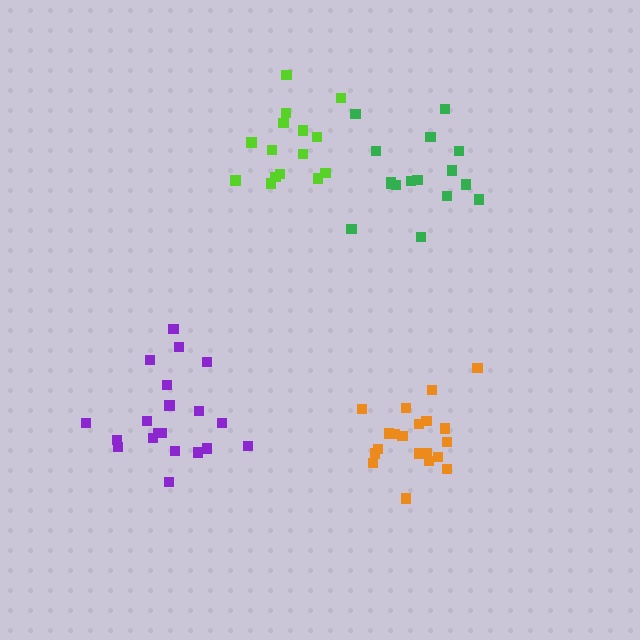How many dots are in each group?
Group 1: 16 dots, Group 2: 20 dots, Group 3: 20 dots, Group 4: 15 dots (71 total).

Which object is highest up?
The lime cluster is topmost.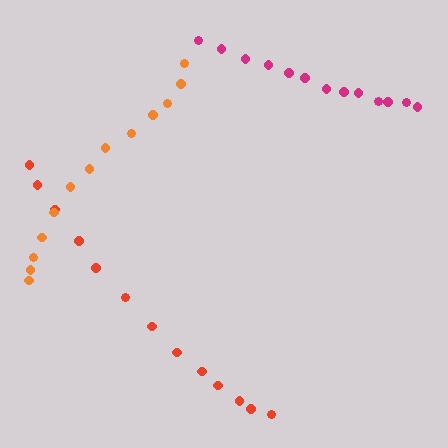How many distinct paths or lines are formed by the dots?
There are 3 distinct paths.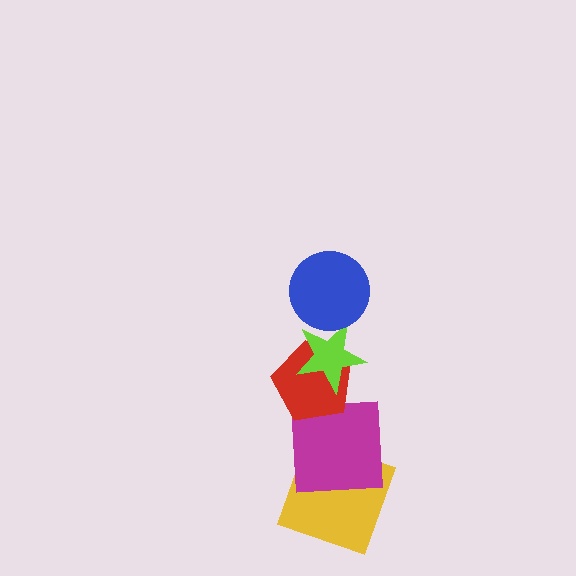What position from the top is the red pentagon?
The red pentagon is 3rd from the top.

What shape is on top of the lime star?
The blue circle is on top of the lime star.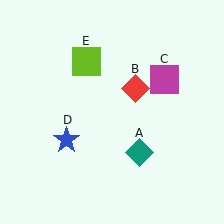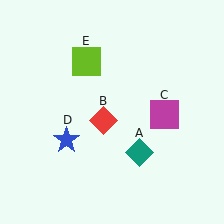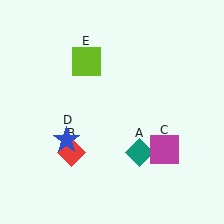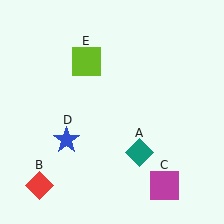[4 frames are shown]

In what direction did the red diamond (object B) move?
The red diamond (object B) moved down and to the left.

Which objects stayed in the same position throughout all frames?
Teal diamond (object A) and blue star (object D) and lime square (object E) remained stationary.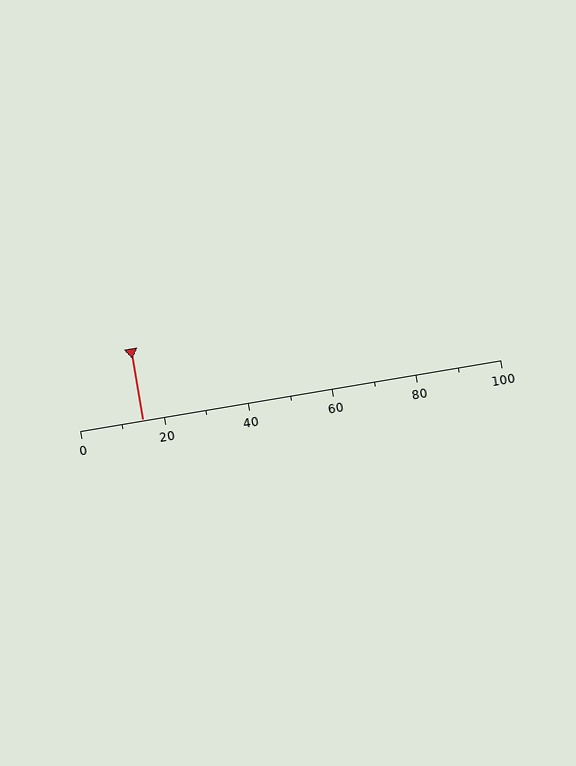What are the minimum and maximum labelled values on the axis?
The axis runs from 0 to 100.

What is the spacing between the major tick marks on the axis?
The major ticks are spaced 20 apart.